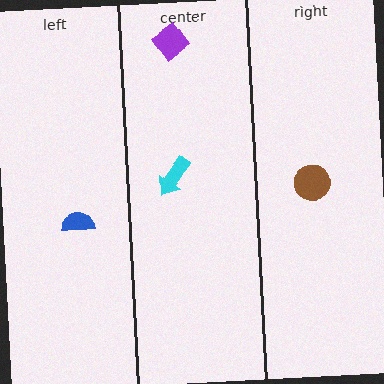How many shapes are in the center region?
2.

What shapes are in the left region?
The blue semicircle.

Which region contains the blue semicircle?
The left region.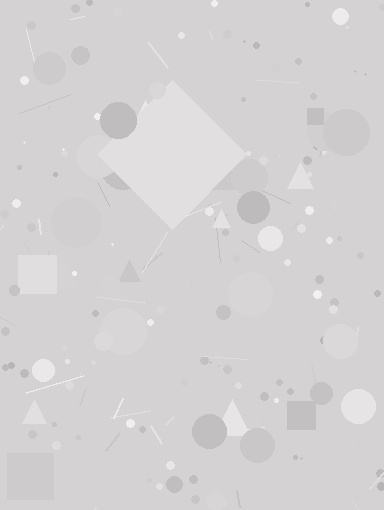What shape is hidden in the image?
A diamond is hidden in the image.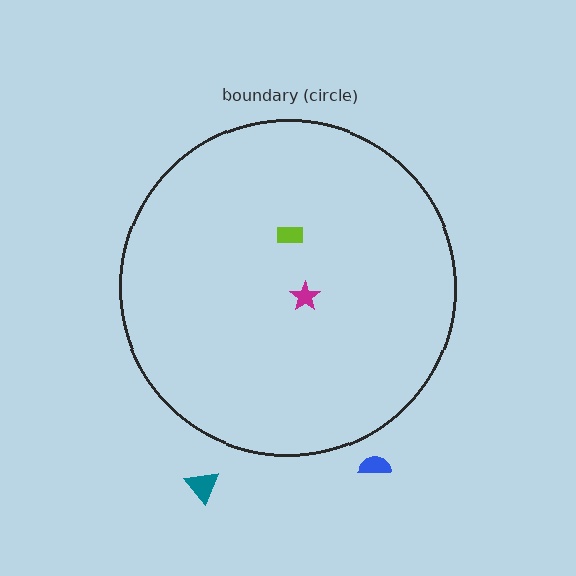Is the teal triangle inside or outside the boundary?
Outside.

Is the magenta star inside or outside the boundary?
Inside.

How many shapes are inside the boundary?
2 inside, 2 outside.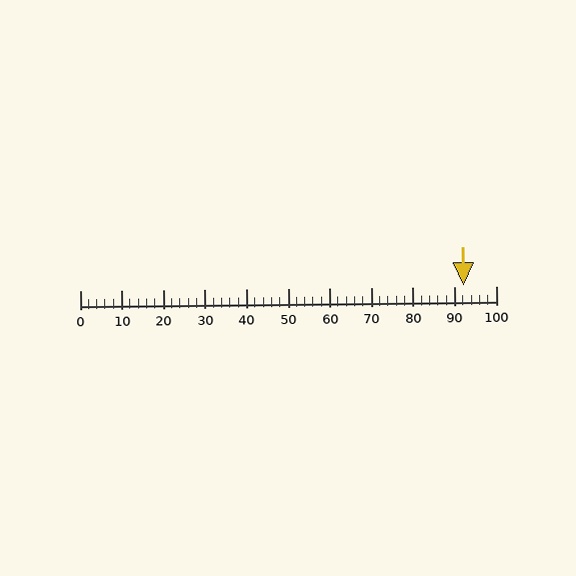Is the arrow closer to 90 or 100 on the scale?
The arrow is closer to 90.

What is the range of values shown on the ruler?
The ruler shows values from 0 to 100.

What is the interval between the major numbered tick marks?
The major tick marks are spaced 10 units apart.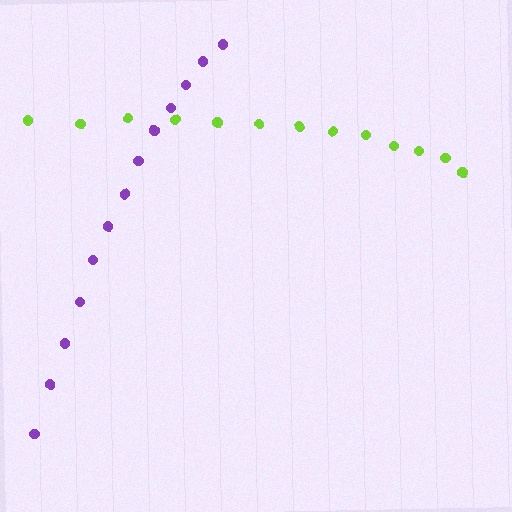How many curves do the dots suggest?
There are 2 distinct paths.